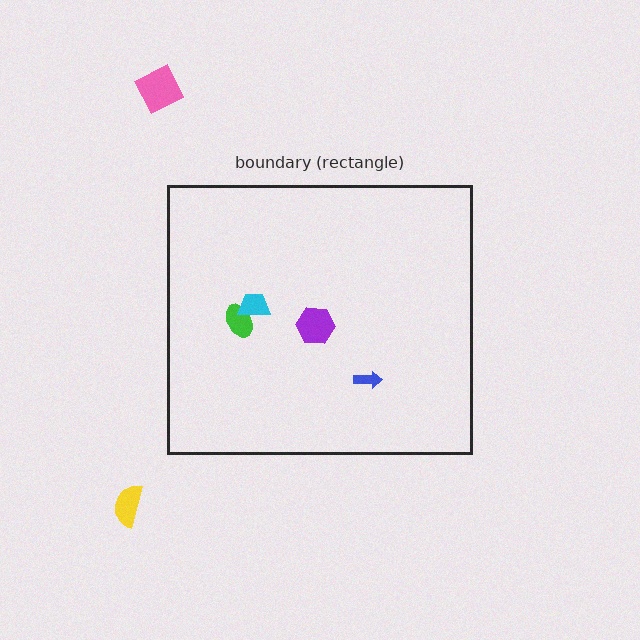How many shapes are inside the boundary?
4 inside, 2 outside.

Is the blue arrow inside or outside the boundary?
Inside.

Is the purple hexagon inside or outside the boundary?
Inside.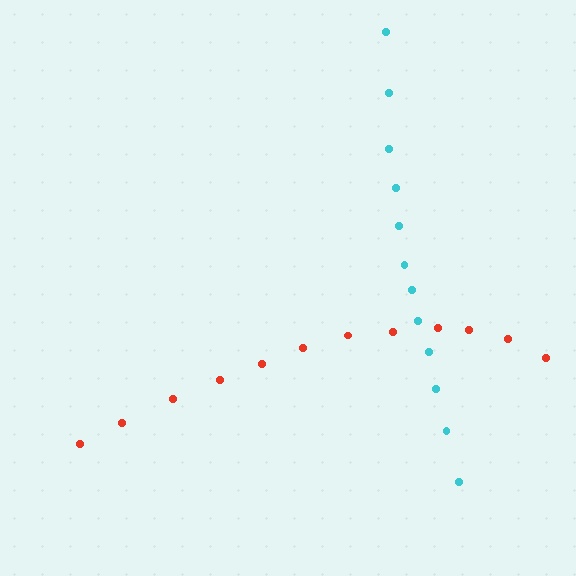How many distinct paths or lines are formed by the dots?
There are 2 distinct paths.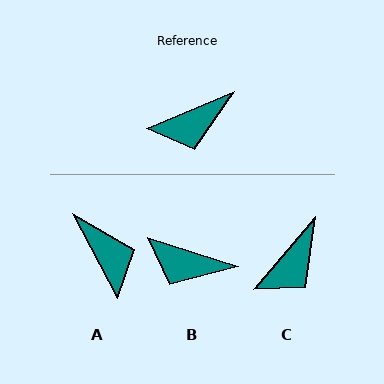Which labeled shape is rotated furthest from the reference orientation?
A, about 95 degrees away.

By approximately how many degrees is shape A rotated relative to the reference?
Approximately 95 degrees counter-clockwise.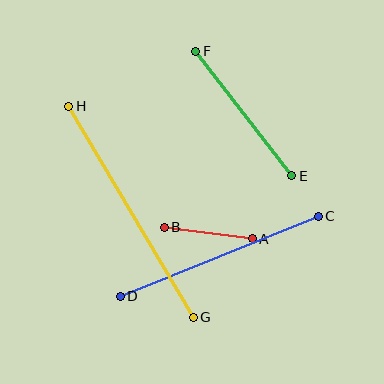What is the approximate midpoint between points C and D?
The midpoint is at approximately (219, 256) pixels.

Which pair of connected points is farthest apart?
Points G and H are farthest apart.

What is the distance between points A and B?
The distance is approximately 89 pixels.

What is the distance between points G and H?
The distance is approximately 245 pixels.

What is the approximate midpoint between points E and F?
The midpoint is at approximately (244, 113) pixels.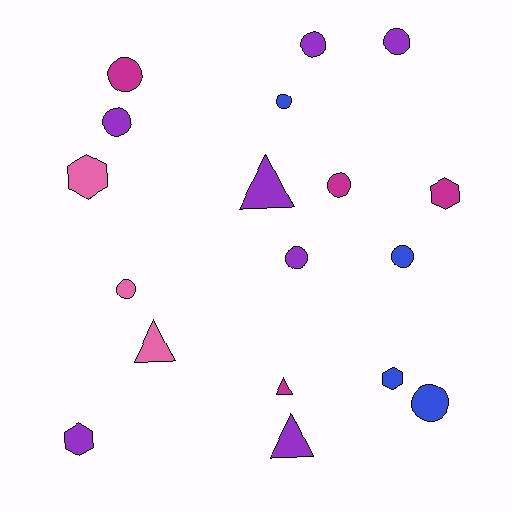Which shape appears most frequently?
Circle, with 10 objects.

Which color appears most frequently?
Purple, with 7 objects.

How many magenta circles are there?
There are 2 magenta circles.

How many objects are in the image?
There are 18 objects.